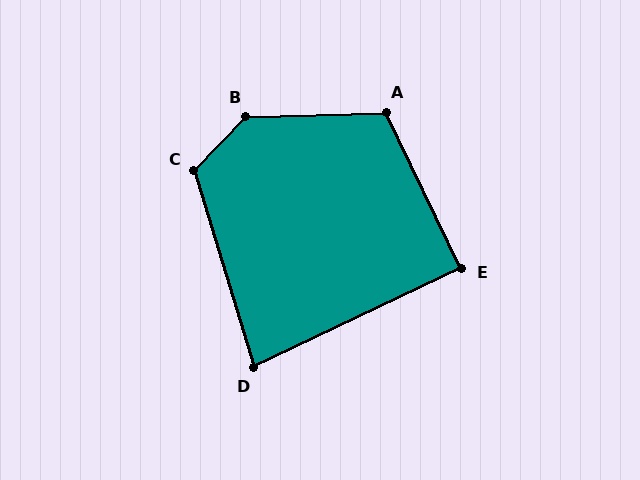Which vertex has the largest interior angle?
B, at approximately 136 degrees.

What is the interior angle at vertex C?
Approximately 119 degrees (obtuse).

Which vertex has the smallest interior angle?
D, at approximately 81 degrees.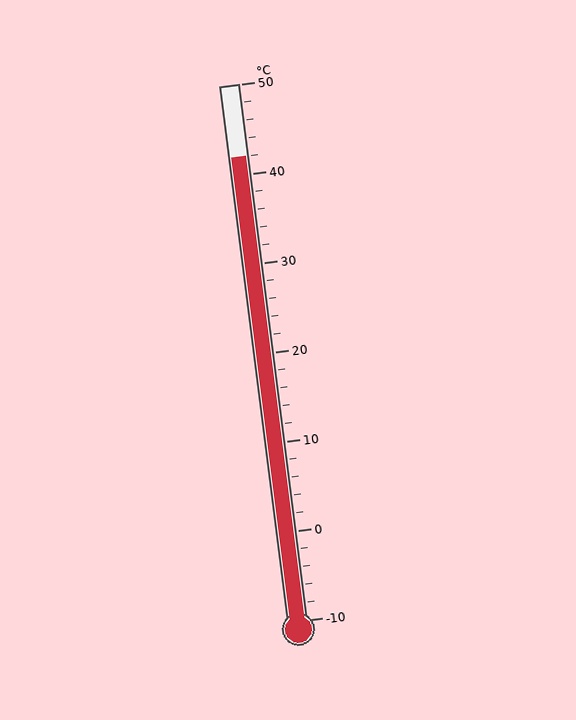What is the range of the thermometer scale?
The thermometer scale ranges from -10°C to 50°C.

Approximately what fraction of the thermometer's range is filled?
The thermometer is filled to approximately 85% of its range.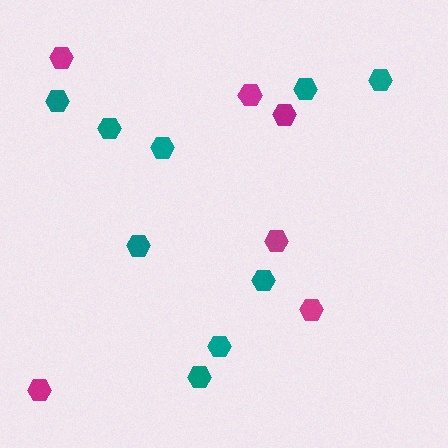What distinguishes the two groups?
There are 2 groups: one group of magenta hexagons (6) and one group of teal hexagons (9).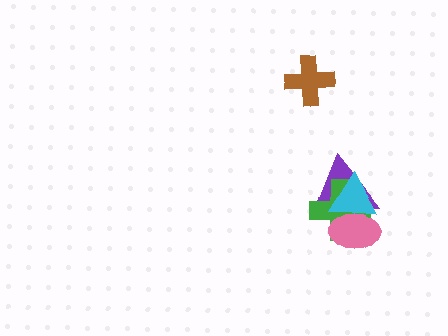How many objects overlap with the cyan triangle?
3 objects overlap with the cyan triangle.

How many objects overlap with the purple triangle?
3 objects overlap with the purple triangle.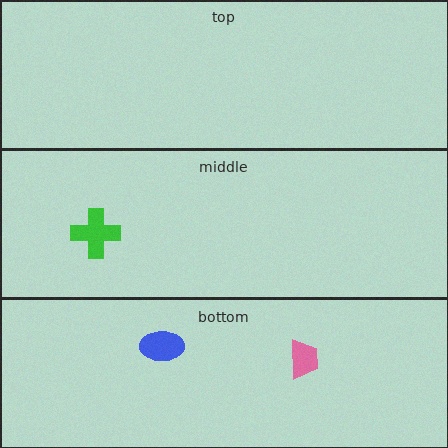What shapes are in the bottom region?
The pink trapezoid, the blue ellipse.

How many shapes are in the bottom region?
2.